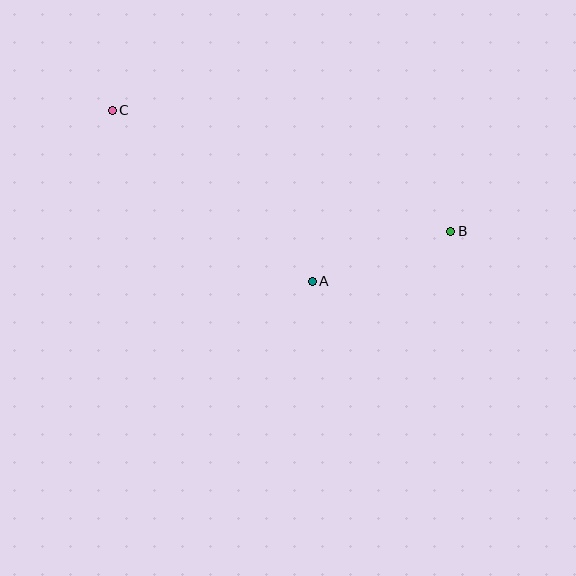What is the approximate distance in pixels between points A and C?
The distance between A and C is approximately 263 pixels.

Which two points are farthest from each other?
Points B and C are farthest from each other.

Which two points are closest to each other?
Points A and B are closest to each other.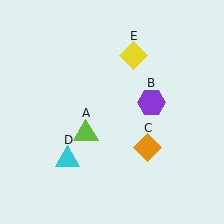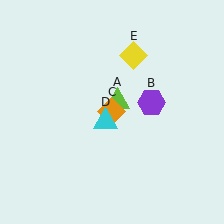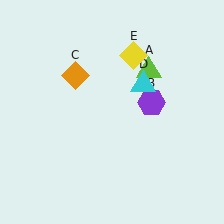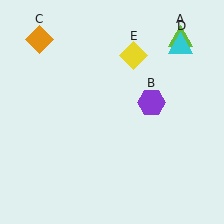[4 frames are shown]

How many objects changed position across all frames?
3 objects changed position: lime triangle (object A), orange diamond (object C), cyan triangle (object D).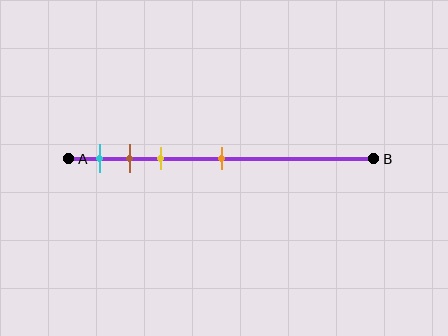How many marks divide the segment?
There are 4 marks dividing the segment.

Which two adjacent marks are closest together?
The brown and yellow marks are the closest adjacent pair.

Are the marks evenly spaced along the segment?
No, the marks are not evenly spaced.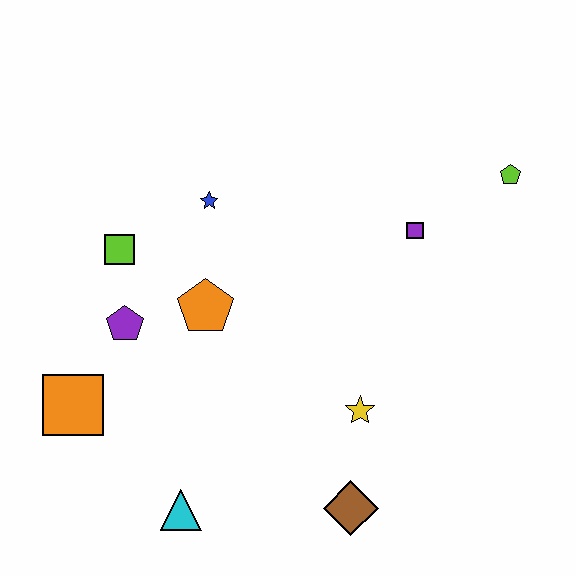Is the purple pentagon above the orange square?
Yes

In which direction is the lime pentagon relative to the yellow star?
The lime pentagon is above the yellow star.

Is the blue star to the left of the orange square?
No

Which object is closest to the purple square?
The lime pentagon is closest to the purple square.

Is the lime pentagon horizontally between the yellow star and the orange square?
No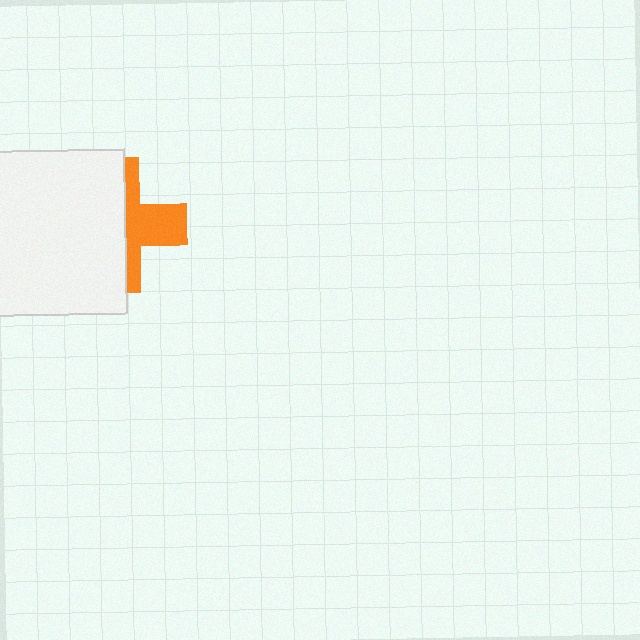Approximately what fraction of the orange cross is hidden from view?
Roughly 59% of the orange cross is hidden behind the white square.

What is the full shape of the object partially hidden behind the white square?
The partially hidden object is an orange cross.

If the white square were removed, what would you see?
You would see the complete orange cross.